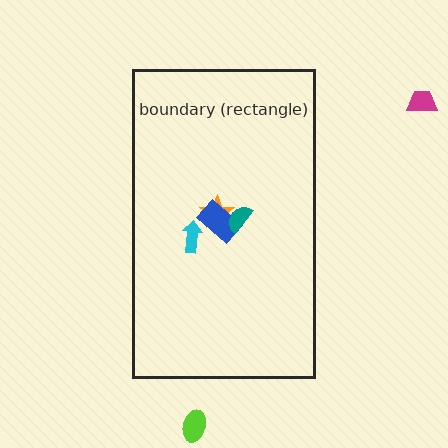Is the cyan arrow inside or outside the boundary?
Inside.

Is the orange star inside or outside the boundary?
Inside.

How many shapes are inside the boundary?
4 inside, 2 outside.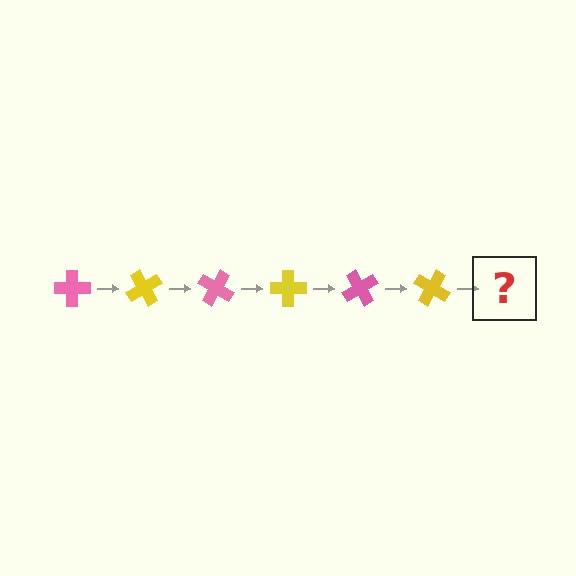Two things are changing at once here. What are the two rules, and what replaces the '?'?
The two rules are that it rotates 60 degrees each step and the color cycles through pink and yellow. The '?' should be a pink cross, rotated 360 degrees from the start.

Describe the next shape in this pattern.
It should be a pink cross, rotated 360 degrees from the start.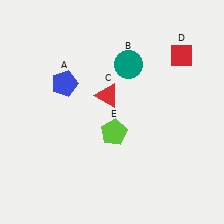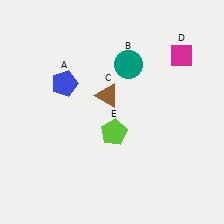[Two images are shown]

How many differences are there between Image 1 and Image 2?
There are 2 differences between the two images.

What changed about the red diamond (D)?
In Image 1, D is red. In Image 2, it changed to magenta.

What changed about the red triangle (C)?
In Image 1, C is red. In Image 2, it changed to brown.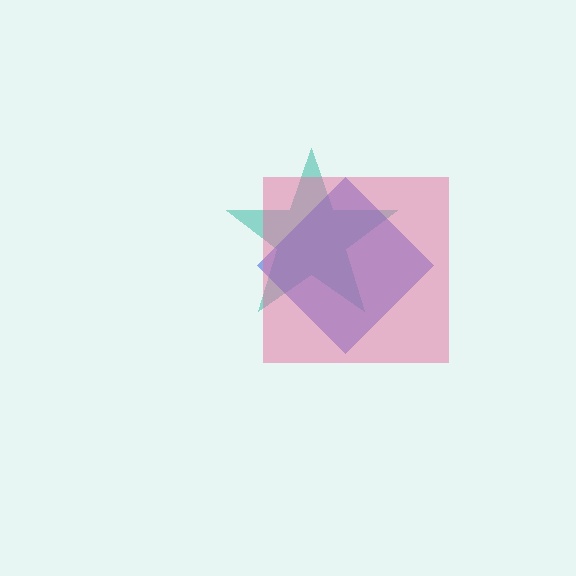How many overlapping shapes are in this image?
There are 3 overlapping shapes in the image.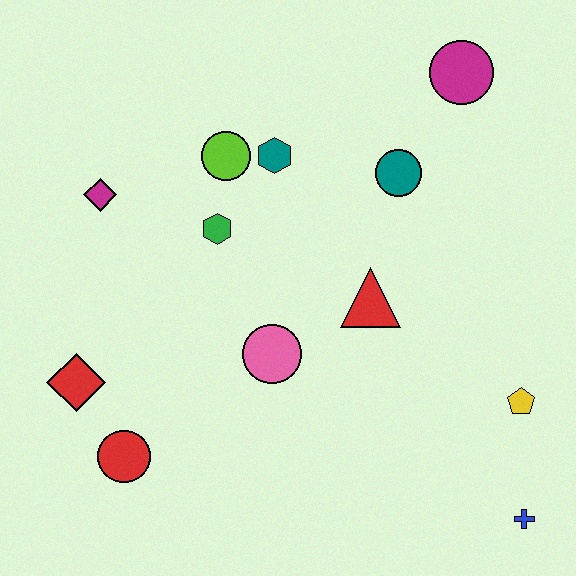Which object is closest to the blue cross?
The yellow pentagon is closest to the blue cross.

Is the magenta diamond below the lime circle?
Yes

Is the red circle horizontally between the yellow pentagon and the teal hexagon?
No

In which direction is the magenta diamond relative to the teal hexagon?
The magenta diamond is to the left of the teal hexagon.